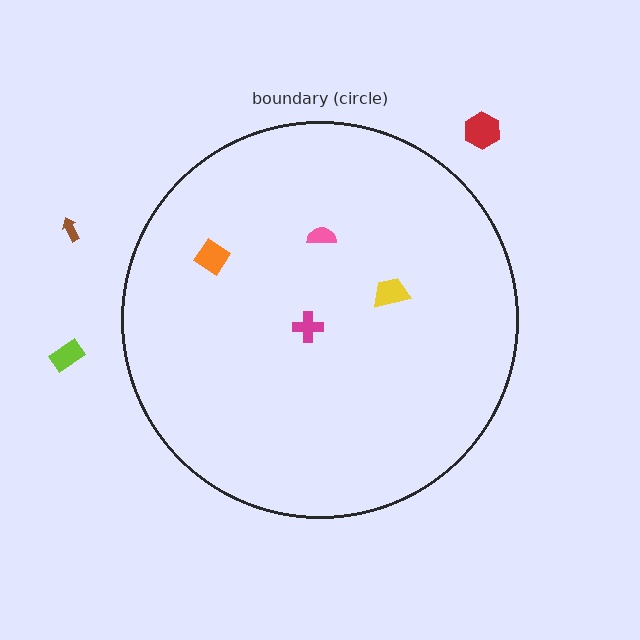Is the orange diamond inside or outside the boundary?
Inside.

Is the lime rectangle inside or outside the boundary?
Outside.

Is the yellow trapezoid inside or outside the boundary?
Inside.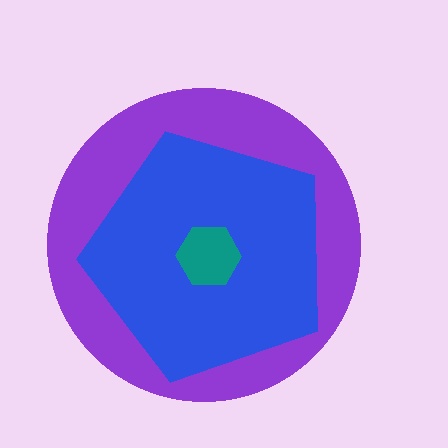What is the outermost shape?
The purple circle.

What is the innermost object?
The teal hexagon.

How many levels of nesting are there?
3.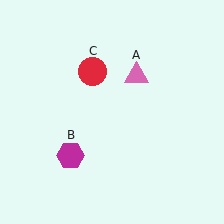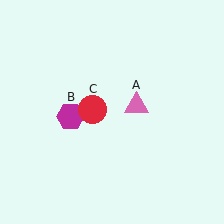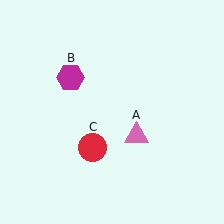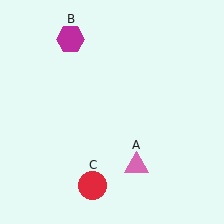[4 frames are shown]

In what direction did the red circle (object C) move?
The red circle (object C) moved down.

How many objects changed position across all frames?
3 objects changed position: pink triangle (object A), magenta hexagon (object B), red circle (object C).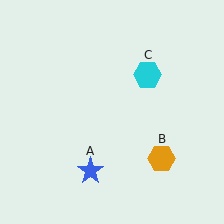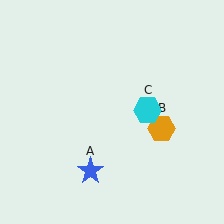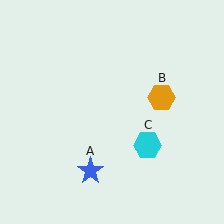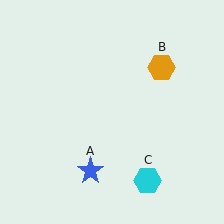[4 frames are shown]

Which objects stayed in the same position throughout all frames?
Blue star (object A) remained stationary.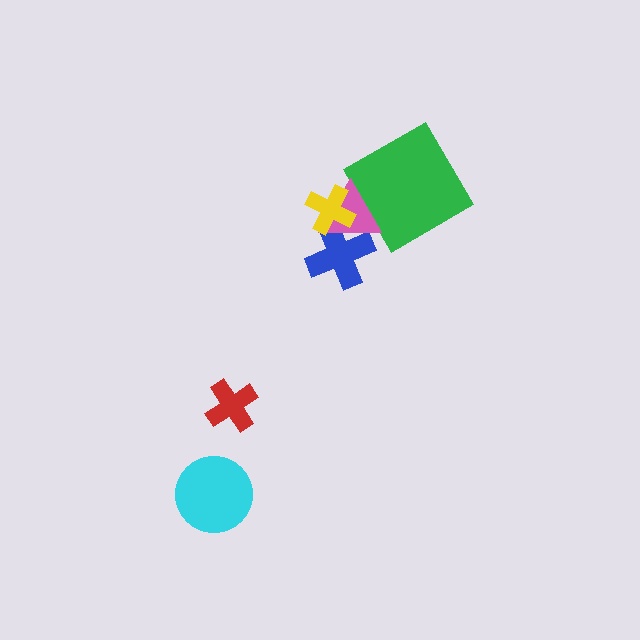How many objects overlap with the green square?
1 object overlaps with the green square.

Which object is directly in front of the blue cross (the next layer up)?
The pink triangle is directly in front of the blue cross.